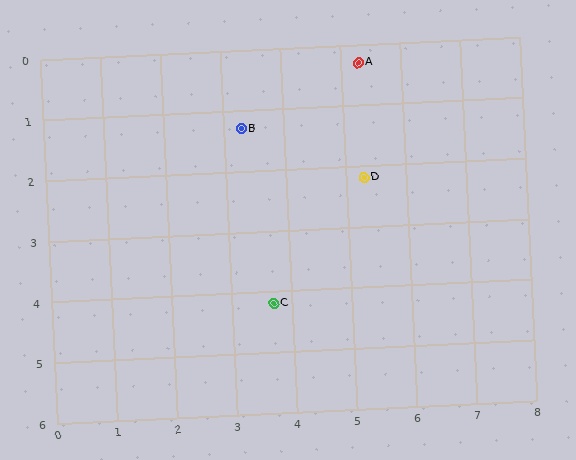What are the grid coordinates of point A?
Point A is at approximately (5.3, 0.3).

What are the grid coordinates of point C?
Point C is at approximately (3.7, 4.2).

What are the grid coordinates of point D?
Point D is at approximately (5.3, 2.2).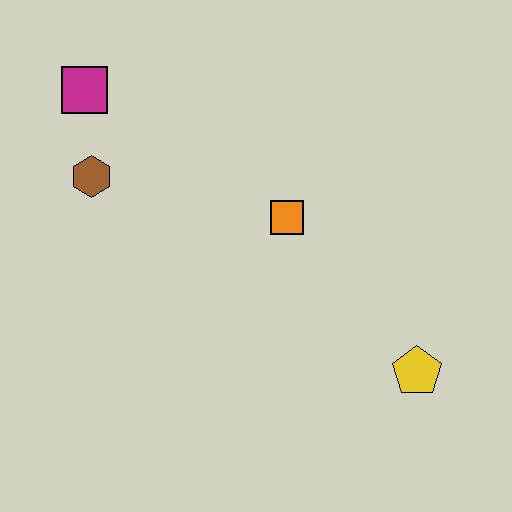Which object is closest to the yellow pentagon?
The orange square is closest to the yellow pentagon.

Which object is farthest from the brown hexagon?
The yellow pentagon is farthest from the brown hexagon.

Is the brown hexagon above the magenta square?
No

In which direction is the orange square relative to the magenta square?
The orange square is to the right of the magenta square.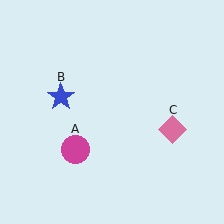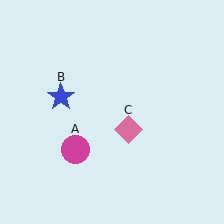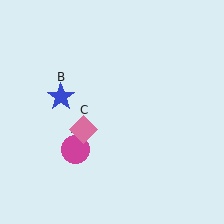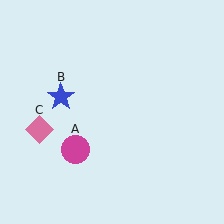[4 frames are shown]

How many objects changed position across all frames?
1 object changed position: pink diamond (object C).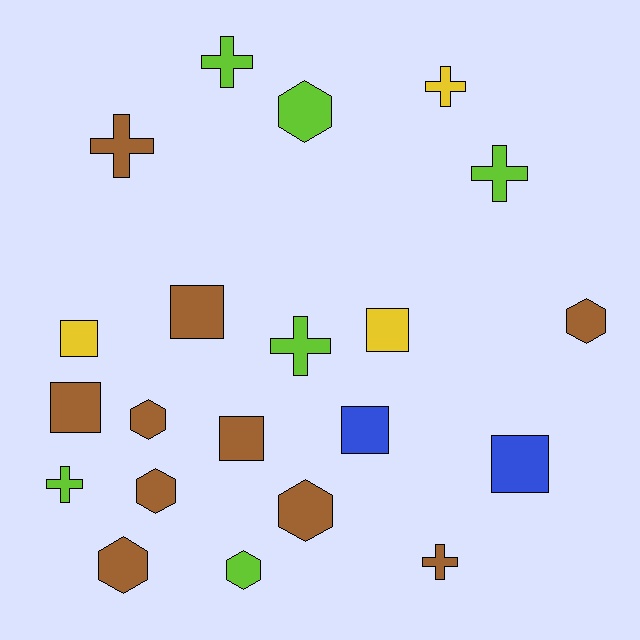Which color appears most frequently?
Brown, with 10 objects.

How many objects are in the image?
There are 21 objects.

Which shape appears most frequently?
Square, with 7 objects.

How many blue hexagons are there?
There are no blue hexagons.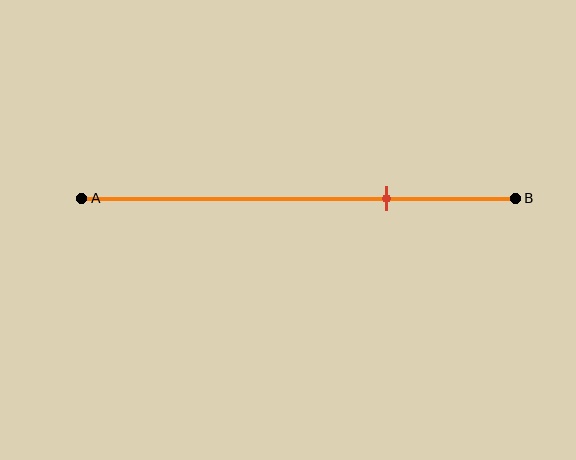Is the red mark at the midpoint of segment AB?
No, the mark is at about 70% from A, not at the 50% midpoint.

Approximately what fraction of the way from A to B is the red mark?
The red mark is approximately 70% of the way from A to B.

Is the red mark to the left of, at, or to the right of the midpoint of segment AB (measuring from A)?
The red mark is to the right of the midpoint of segment AB.